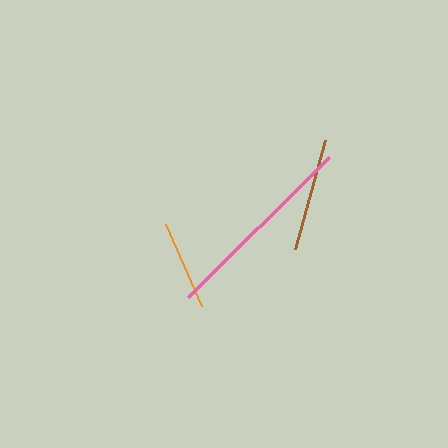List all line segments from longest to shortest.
From longest to shortest: pink, brown, orange.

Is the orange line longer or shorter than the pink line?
The pink line is longer than the orange line.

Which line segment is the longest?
The pink line is the longest at approximately 198 pixels.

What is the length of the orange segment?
The orange segment is approximately 90 pixels long.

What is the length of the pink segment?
The pink segment is approximately 198 pixels long.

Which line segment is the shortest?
The orange line is the shortest at approximately 90 pixels.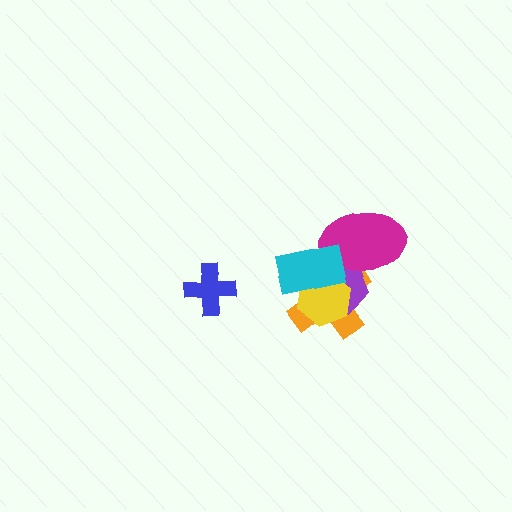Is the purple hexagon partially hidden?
Yes, it is partially covered by another shape.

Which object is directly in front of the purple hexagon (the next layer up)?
The yellow hexagon is directly in front of the purple hexagon.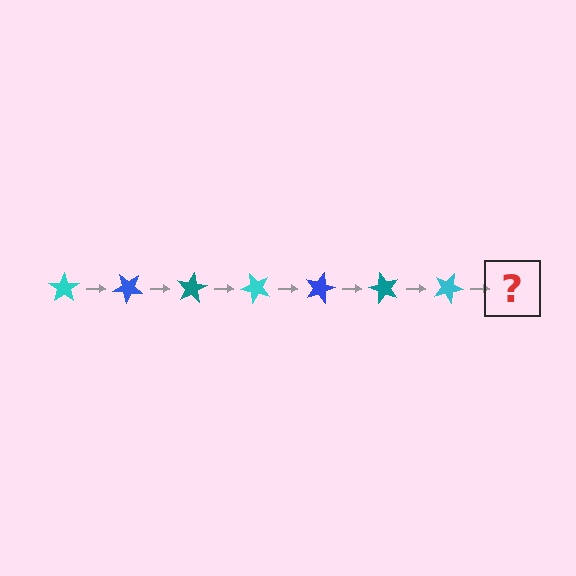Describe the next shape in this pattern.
It should be a blue star, rotated 280 degrees from the start.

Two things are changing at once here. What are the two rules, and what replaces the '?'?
The two rules are that it rotates 40 degrees each step and the color cycles through cyan, blue, and teal. The '?' should be a blue star, rotated 280 degrees from the start.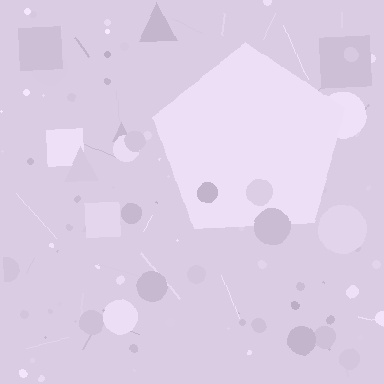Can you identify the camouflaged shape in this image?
The camouflaged shape is a pentagon.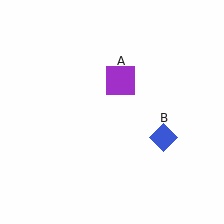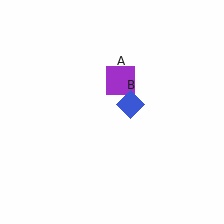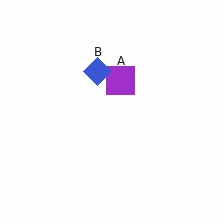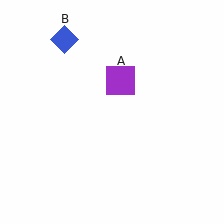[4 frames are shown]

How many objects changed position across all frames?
1 object changed position: blue diamond (object B).